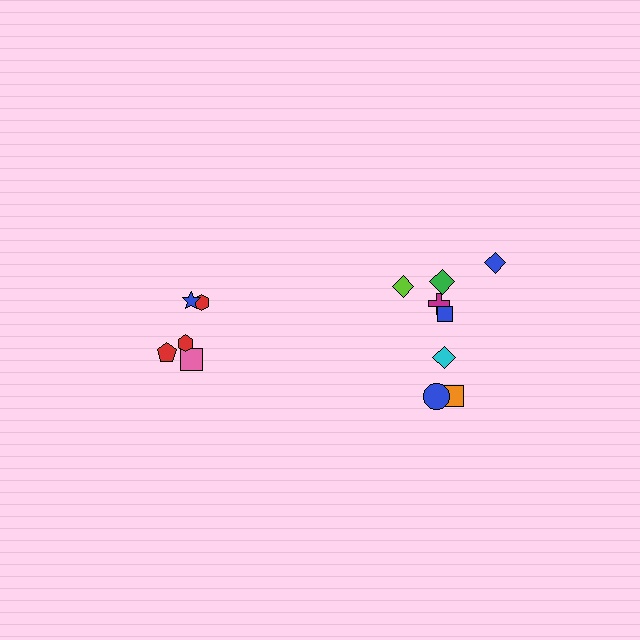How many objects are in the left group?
There are 5 objects.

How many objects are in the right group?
There are 8 objects.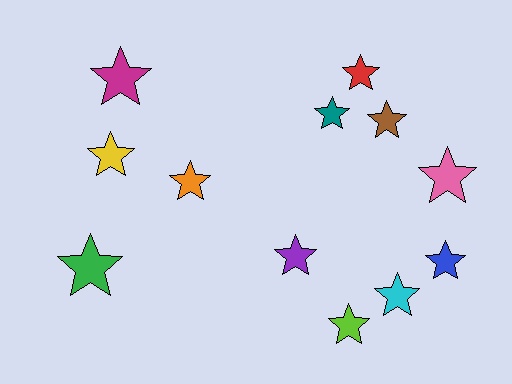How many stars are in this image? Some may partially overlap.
There are 12 stars.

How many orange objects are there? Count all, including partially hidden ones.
There is 1 orange object.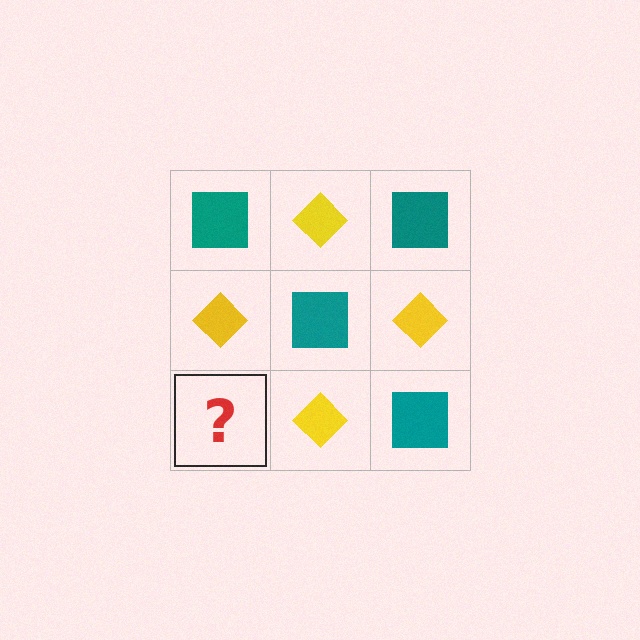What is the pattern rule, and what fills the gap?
The rule is that it alternates teal square and yellow diamond in a checkerboard pattern. The gap should be filled with a teal square.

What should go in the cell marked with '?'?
The missing cell should contain a teal square.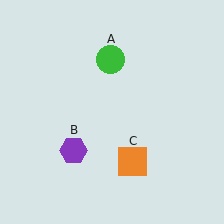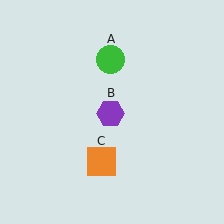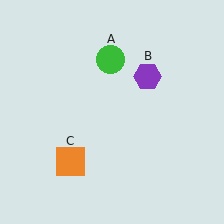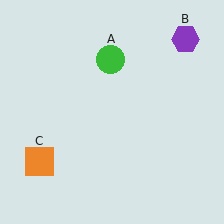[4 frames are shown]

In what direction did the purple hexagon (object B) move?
The purple hexagon (object B) moved up and to the right.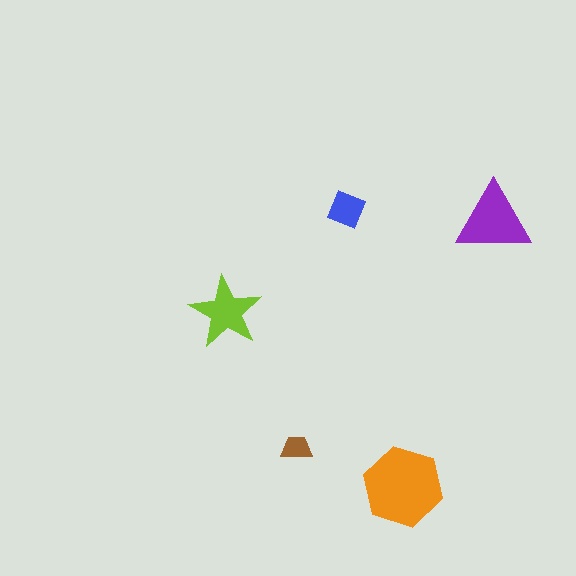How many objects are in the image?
There are 5 objects in the image.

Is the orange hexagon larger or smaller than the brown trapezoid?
Larger.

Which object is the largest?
The orange hexagon.